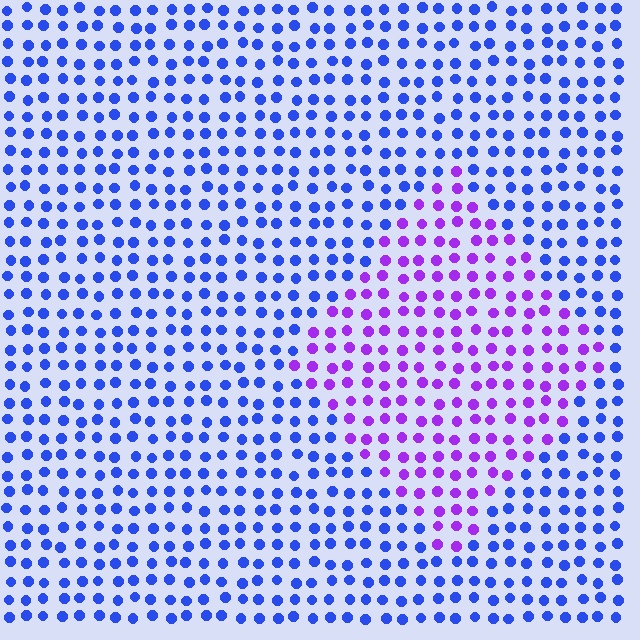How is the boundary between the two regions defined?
The boundary is defined purely by a slight shift in hue (about 49 degrees). Spacing, size, and orientation are identical on both sides.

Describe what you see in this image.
The image is filled with small blue elements in a uniform arrangement. A diamond-shaped region is visible where the elements are tinted to a slightly different hue, forming a subtle color boundary.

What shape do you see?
I see a diamond.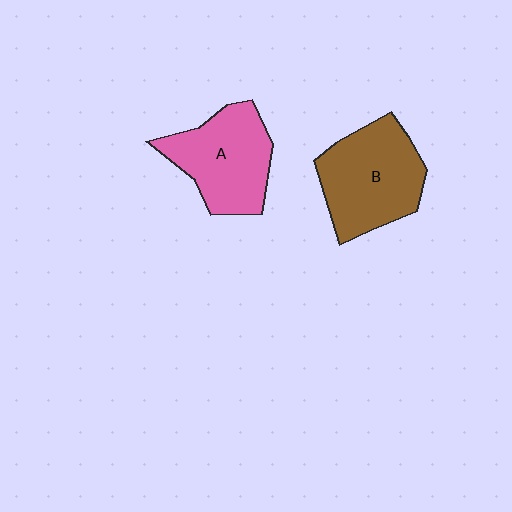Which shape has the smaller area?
Shape A (pink).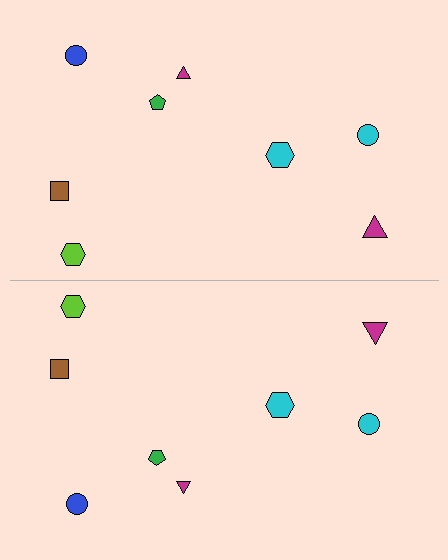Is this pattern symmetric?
Yes, this pattern has bilateral (reflection) symmetry.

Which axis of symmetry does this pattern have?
The pattern has a horizontal axis of symmetry running through the center of the image.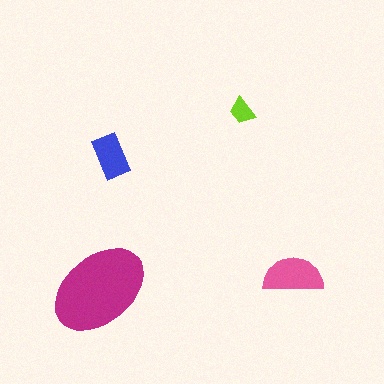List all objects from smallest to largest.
The lime trapezoid, the blue rectangle, the pink semicircle, the magenta ellipse.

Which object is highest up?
The lime trapezoid is topmost.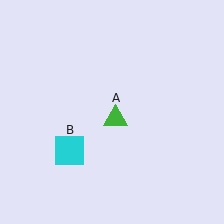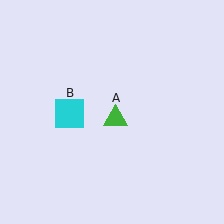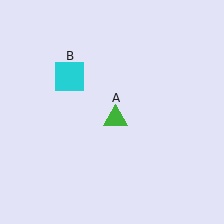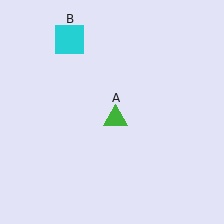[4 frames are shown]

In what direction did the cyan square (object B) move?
The cyan square (object B) moved up.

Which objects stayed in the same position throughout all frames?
Green triangle (object A) remained stationary.